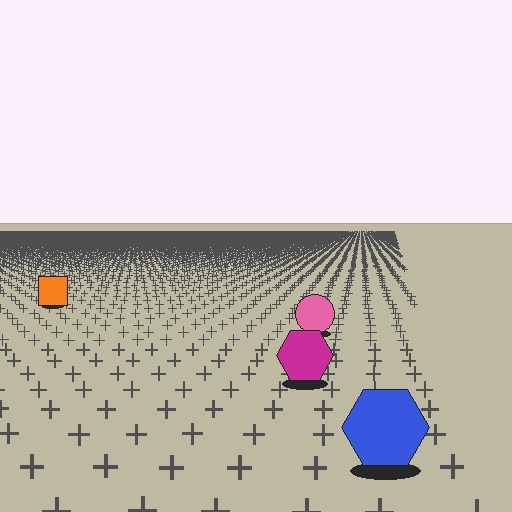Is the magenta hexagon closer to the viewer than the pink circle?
Yes. The magenta hexagon is closer — you can tell from the texture gradient: the ground texture is coarser near it.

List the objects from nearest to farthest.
From nearest to farthest: the blue hexagon, the magenta hexagon, the pink circle, the orange square.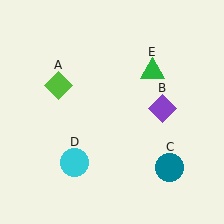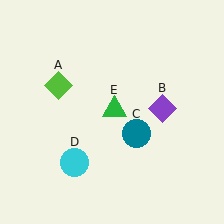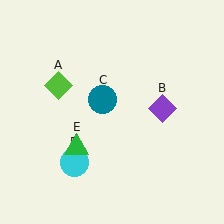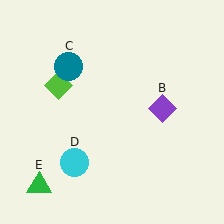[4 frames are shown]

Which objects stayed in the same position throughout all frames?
Lime diamond (object A) and purple diamond (object B) and cyan circle (object D) remained stationary.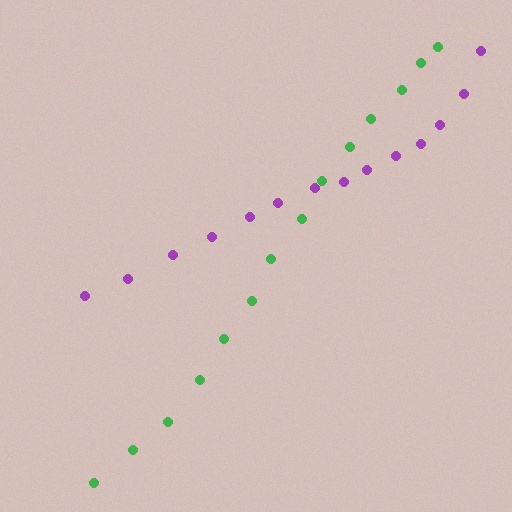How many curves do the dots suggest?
There are 2 distinct paths.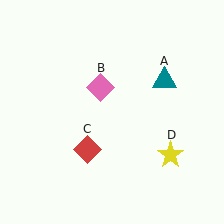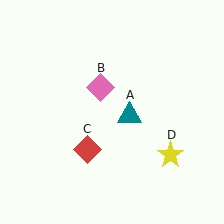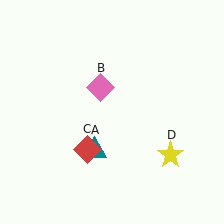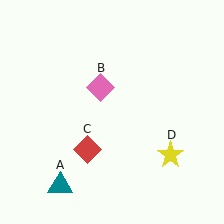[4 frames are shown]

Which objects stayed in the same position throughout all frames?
Pink diamond (object B) and red diamond (object C) and yellow star (object D) remained stationary.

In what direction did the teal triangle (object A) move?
The teal triangle (object A) moved down and to the left.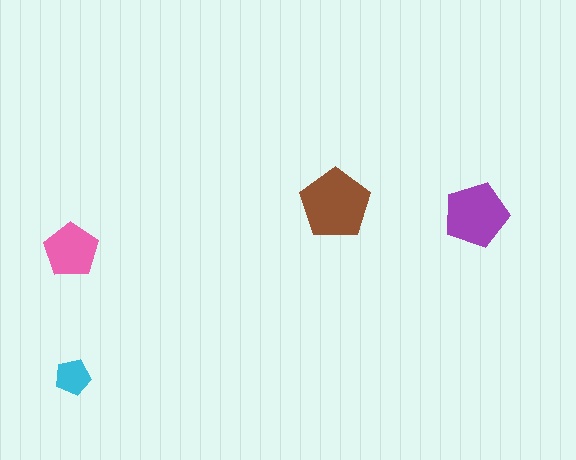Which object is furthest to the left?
The pink pentagon is leftmost.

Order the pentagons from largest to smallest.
the brown one, the purple one, the pink one, the cyan one.